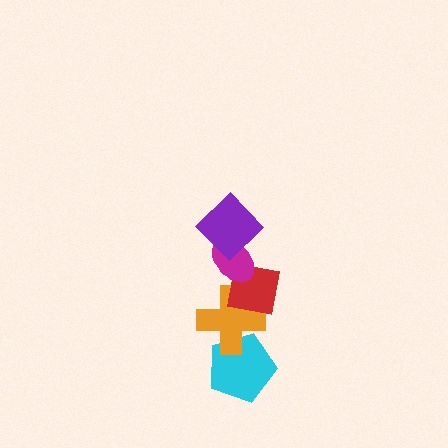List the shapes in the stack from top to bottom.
From top to bottom: the purple diamond, the magenta ellipse, the red square, the orange cross, the cyan pentagon.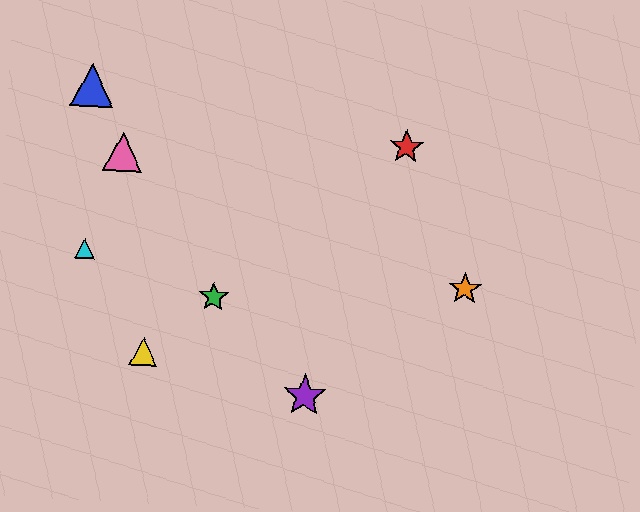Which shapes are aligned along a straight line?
The red star, the green star, the yellow triangle are aligned along a straight line.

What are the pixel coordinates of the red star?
The red star is at (407, 147).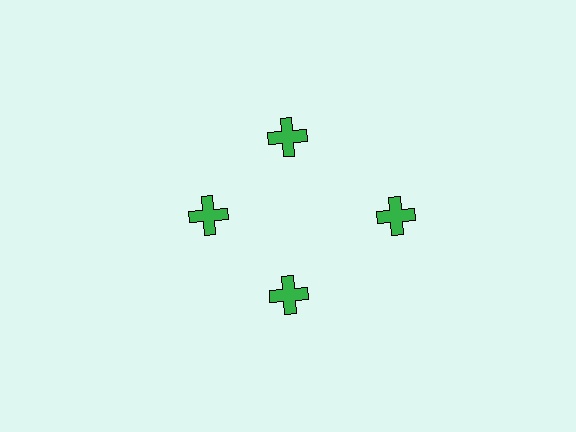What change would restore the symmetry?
The symmetry would be restored by moving it inward, back onto the ring so that all 4 crosses sit at equal angles and equal distance from the center.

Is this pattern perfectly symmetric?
No. The 4 green crosses are arranged in a ring, but one element near the 3 o'clock position is pushed outward from the center, breaking the 4-fold rotational symmetry.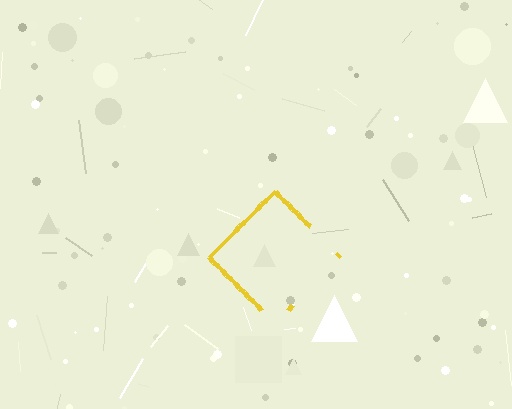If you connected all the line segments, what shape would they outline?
They would outline a diamond.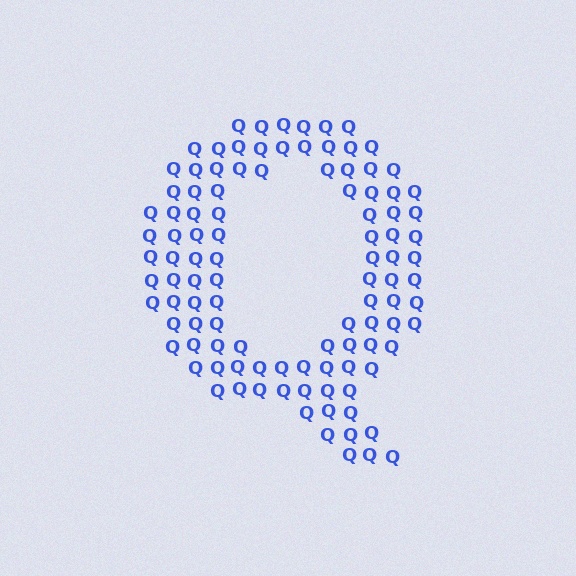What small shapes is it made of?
It is made of small letter Q's.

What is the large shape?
The large shape is the letter Q.